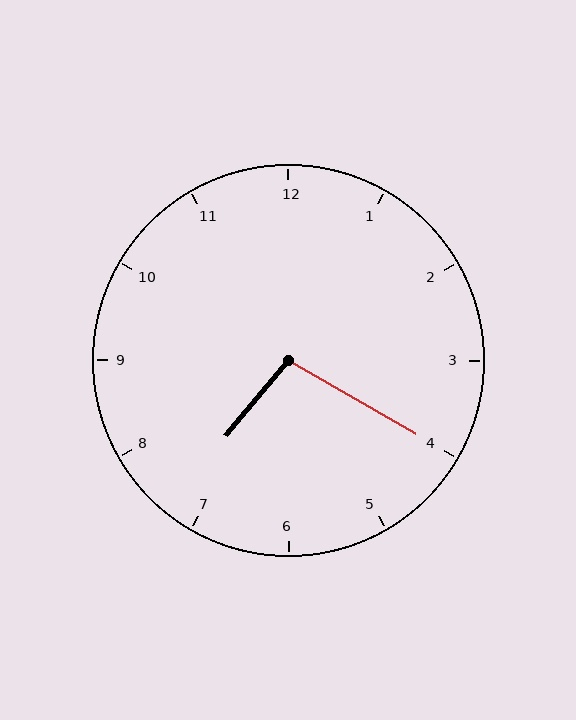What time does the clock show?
7:20.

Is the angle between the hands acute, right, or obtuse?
It is obtuse.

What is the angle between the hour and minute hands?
Approximately 100 degrees.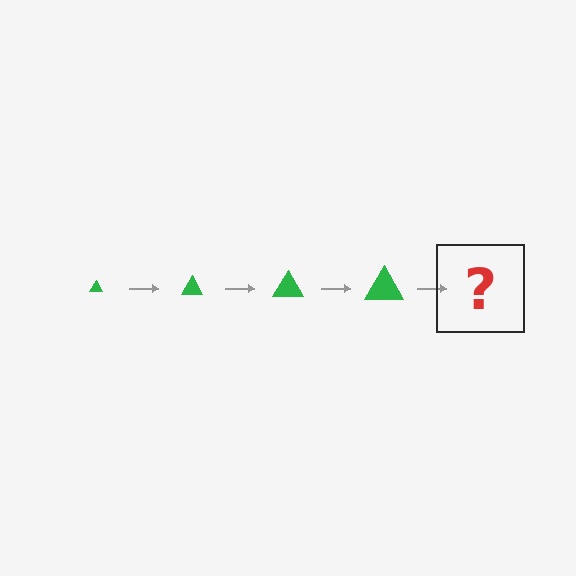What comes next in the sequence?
The next element should be a green triangle, larger than the previous one.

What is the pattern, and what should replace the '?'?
The pattern is that the triangle gets progressively larger each step. The '?' should be a green triangle, larger than the previous one.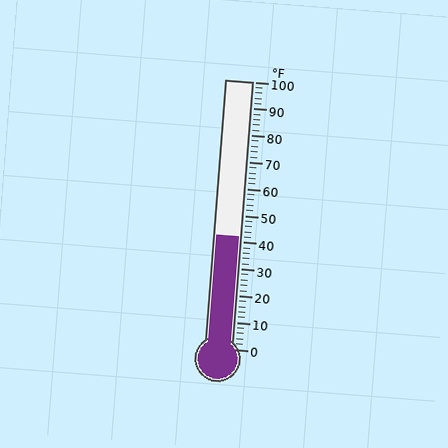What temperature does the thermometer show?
The thermometer shows approximately 42°F.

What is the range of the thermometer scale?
The thermometer scale ranges from 0°F to 100°F.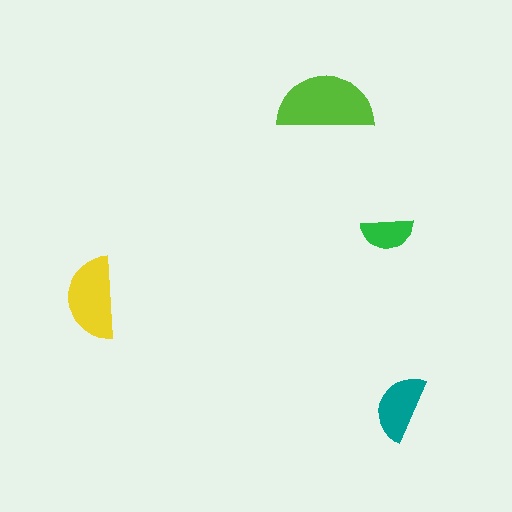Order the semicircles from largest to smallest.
the lime one, the yellow one, the teal one, the green one.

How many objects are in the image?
There are 4 objects in the image.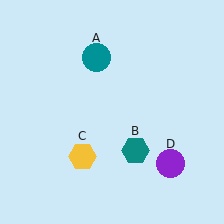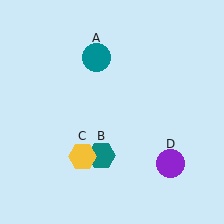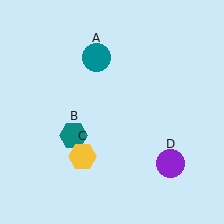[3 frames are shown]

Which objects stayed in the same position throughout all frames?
Teal circle (object A) and yellow hexagon (object C) and purple circle (object D) remained stationary.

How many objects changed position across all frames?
1 object changed position: teal hexagon (object B).